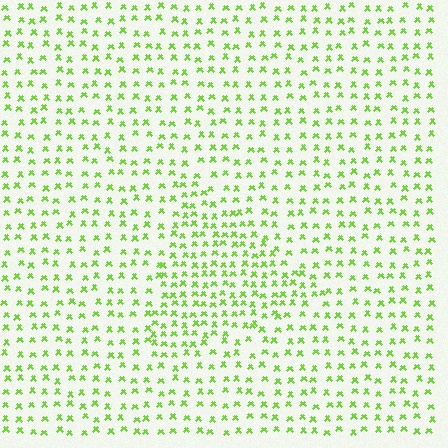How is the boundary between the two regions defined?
The boundary is defined by a change in element density (approximately 1.7x ratio). All elements are the same color, size, and shape.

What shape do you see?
I see a triangle.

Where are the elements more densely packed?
The elements are more densely packed inside the triangle boundary.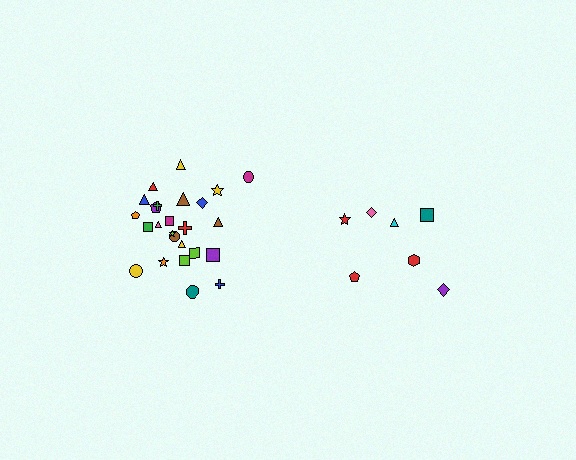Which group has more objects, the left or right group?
The left group.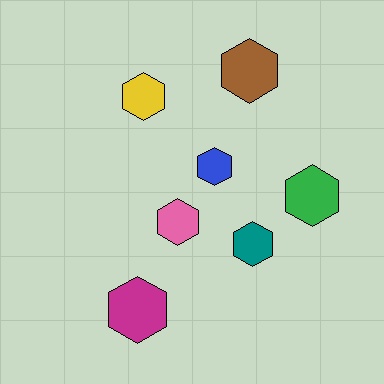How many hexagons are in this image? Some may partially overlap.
There are 7 hexagons.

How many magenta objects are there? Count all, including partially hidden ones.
There is 1 magenta object.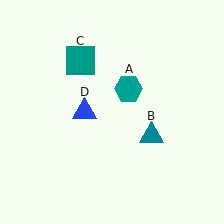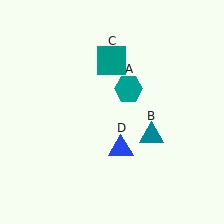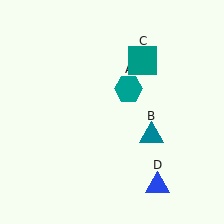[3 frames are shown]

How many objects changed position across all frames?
2 objects changed position: teal square (object C), blue triangle (object D).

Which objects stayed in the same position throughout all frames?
Teal hexagon (object A) and teal triangle (object B) remained stationary.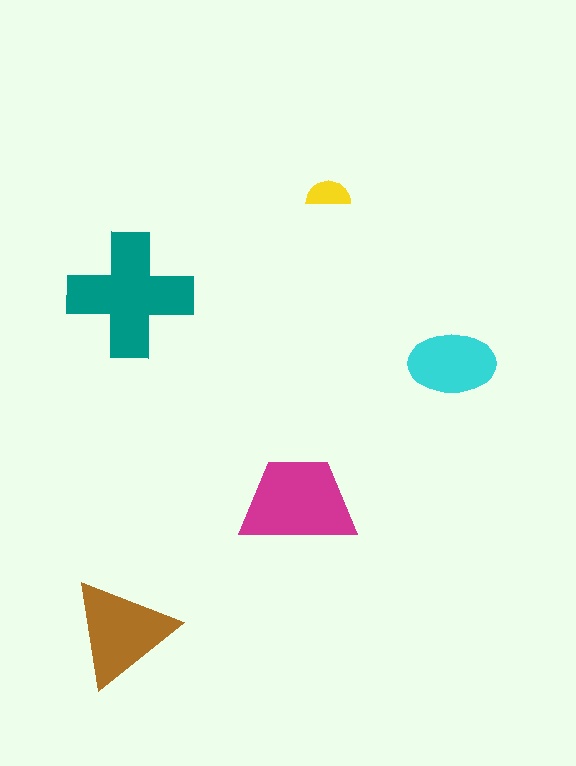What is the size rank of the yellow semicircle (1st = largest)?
5th.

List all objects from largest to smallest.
The teal cross, the magenta trapezoid, the brown triangle, the cyan ellipse, the yellow semicircle.